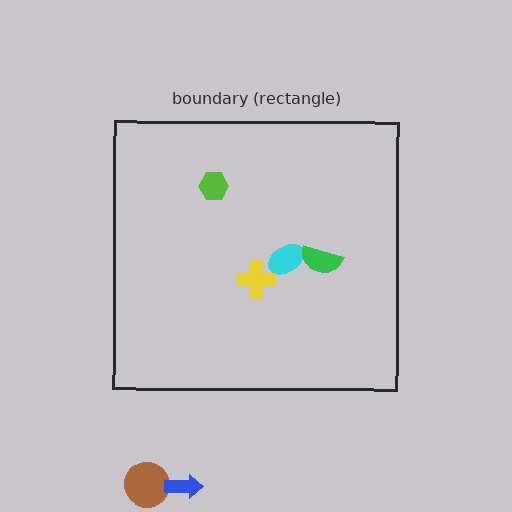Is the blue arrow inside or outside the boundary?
Outside.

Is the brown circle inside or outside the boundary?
Outside.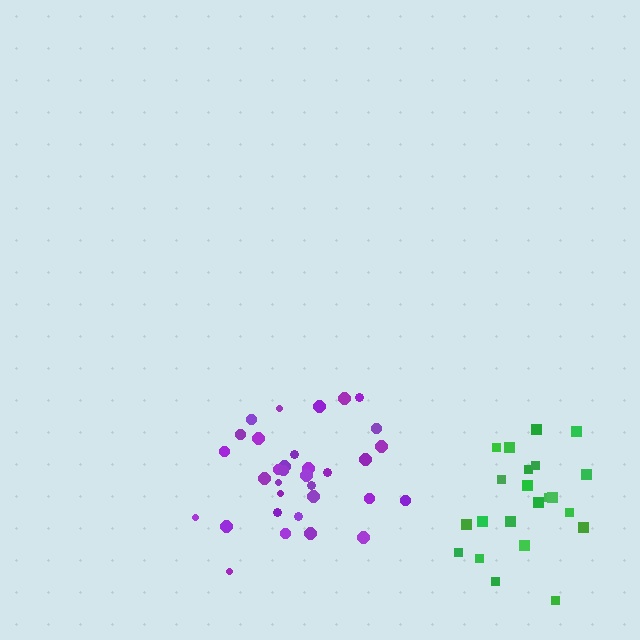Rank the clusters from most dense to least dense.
purple, green.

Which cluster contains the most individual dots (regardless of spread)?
Purple (33).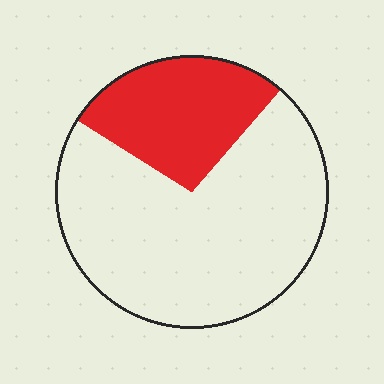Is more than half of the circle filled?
No.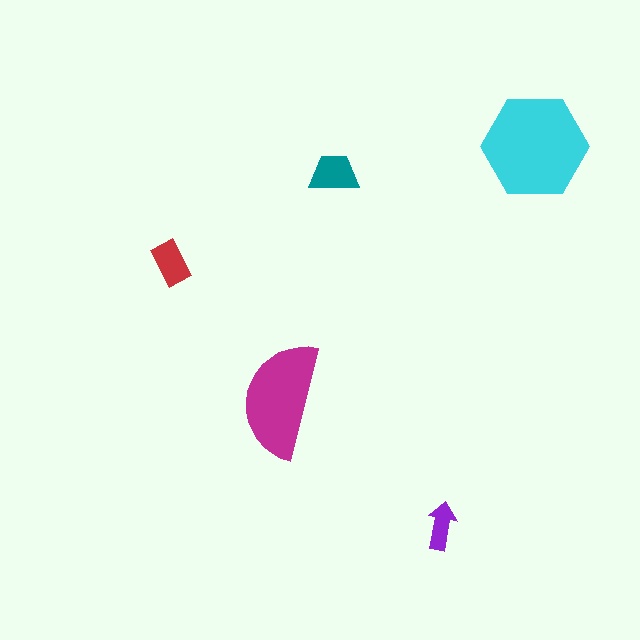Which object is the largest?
The cyan hexagon.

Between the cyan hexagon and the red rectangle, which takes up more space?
The cyan hexagon.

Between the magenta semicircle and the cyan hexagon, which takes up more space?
The cyan hexagon.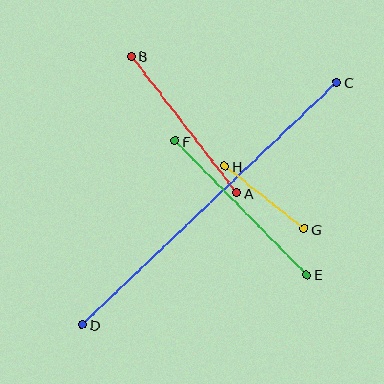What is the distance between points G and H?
The distance is approximately 101 pixels.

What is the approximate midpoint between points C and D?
The midpoint is at approximately (210, 204) pixels.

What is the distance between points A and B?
The distance is approximately 173 pixels.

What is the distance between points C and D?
The distance is approximately 352 pixels.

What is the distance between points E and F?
The distance is approximately 188 pixels.